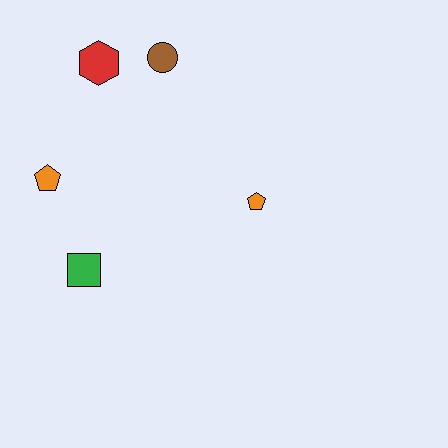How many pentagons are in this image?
There are 2 pentagons.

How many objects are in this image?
There are 5 objects.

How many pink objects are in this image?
There are no pink objects.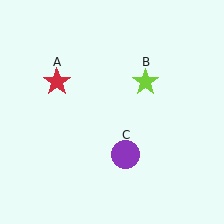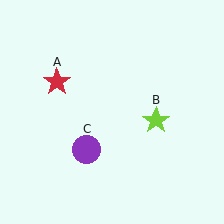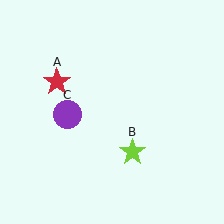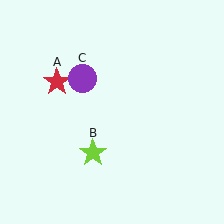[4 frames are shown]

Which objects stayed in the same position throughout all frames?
Red star (object A) remained stationary.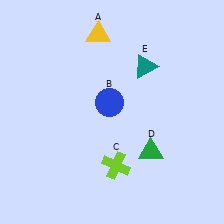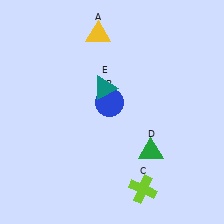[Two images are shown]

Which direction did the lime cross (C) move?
The lime cross (C) moved right.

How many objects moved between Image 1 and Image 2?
2 objects moved between the two images.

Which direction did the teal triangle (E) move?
The teal triangle (E) moved left.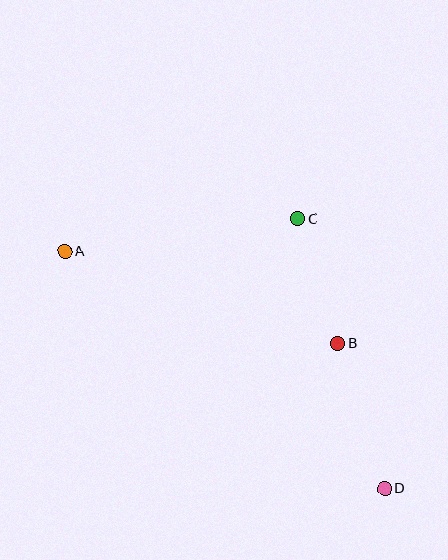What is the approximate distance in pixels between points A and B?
The distance between A and B is approximately 288 pixels.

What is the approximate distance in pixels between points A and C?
The distance between A and C is approximately 235 pixels.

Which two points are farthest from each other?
Points A and D are farthest from each other.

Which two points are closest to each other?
Points B and C are closest to each other.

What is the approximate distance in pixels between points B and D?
The distance between B and D is approximately 153 pixels.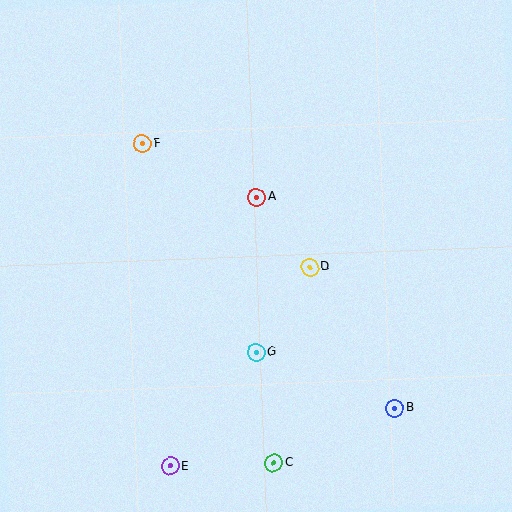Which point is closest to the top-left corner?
Point F is closest to the top-left corner.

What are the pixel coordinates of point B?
Point B is at (395, 408).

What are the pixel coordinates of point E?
Point E is at (170, 466).